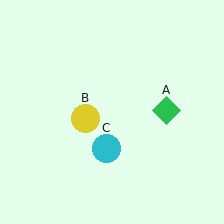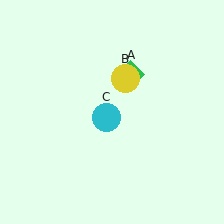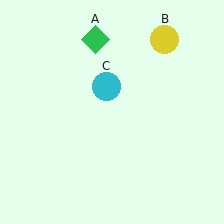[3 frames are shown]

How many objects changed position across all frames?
3 objects changed position: green diamond (object A), yellow circle (object B), cyan circle (object C).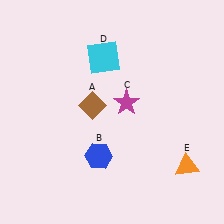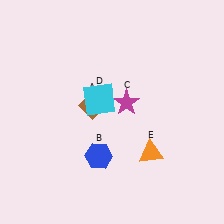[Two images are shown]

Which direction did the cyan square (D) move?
The cyan square (D) moved down.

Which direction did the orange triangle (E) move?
The orange triangle (E) moved left.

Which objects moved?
The objects that moved are: the cyan square (D), the orange triangle (E).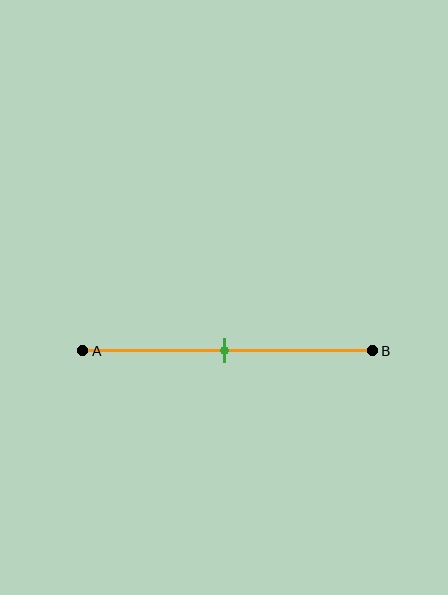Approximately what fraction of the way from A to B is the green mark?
The green mark is approximately 50% of the way from A to B.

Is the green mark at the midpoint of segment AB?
Yes, the mark is approximately at the midpoint.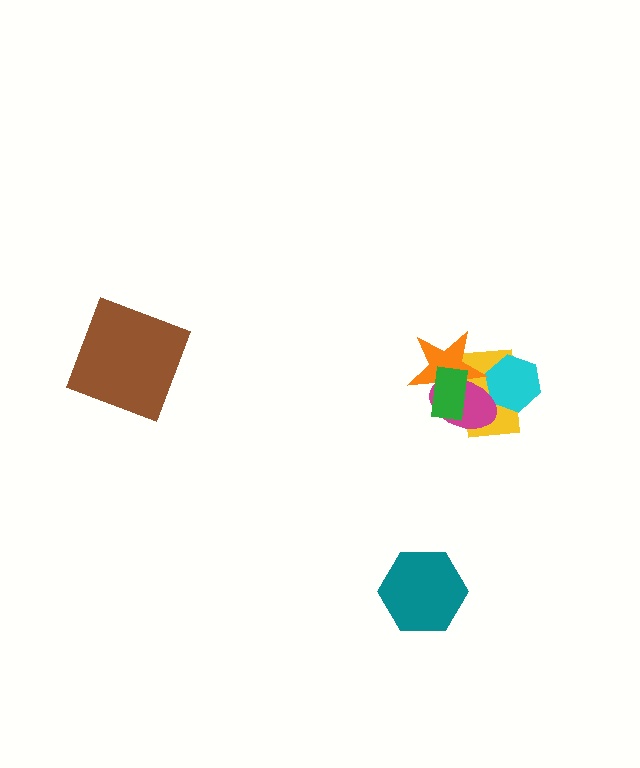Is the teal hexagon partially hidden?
No, no other shape covers it.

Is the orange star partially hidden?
Yes, it is partially covered by another shape.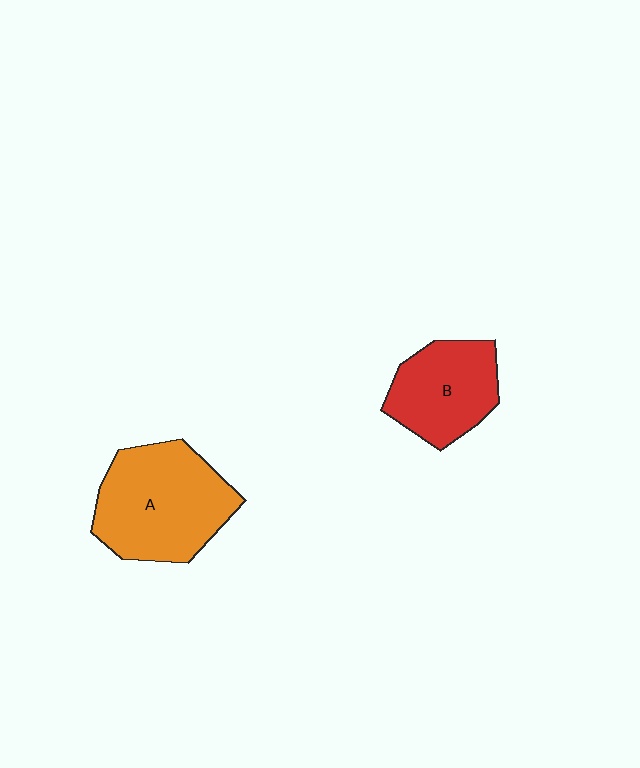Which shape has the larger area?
Shape A (orange).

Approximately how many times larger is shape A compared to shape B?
Approximately 1.4 times.